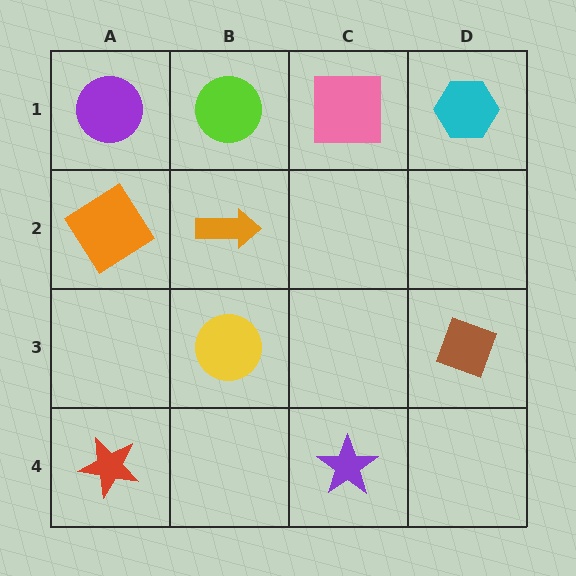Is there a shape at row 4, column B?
No, that cell is empty.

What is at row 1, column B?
A lime circle.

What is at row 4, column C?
A purple star.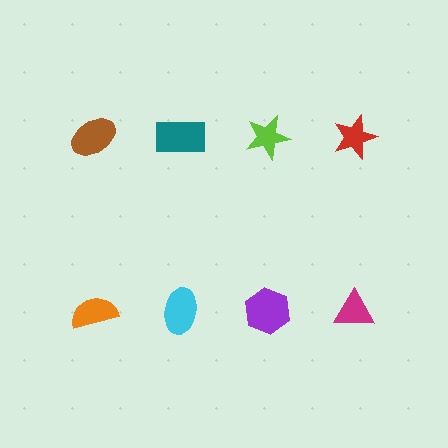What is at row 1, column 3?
A lime star.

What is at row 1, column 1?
A brown ellipse.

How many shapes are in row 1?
4 shapes.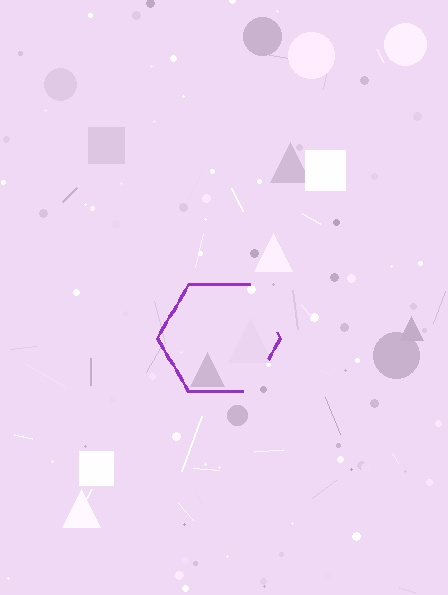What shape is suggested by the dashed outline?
The dashed outline suggests a hexagon.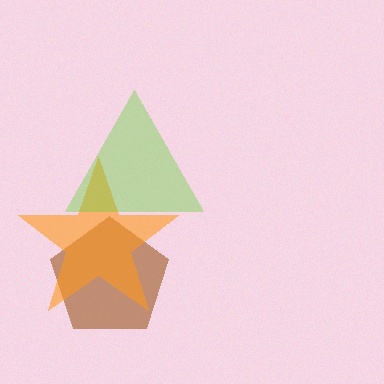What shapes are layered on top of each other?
The layered shapes are: a brown pentagon, an orange star, a lime triangle.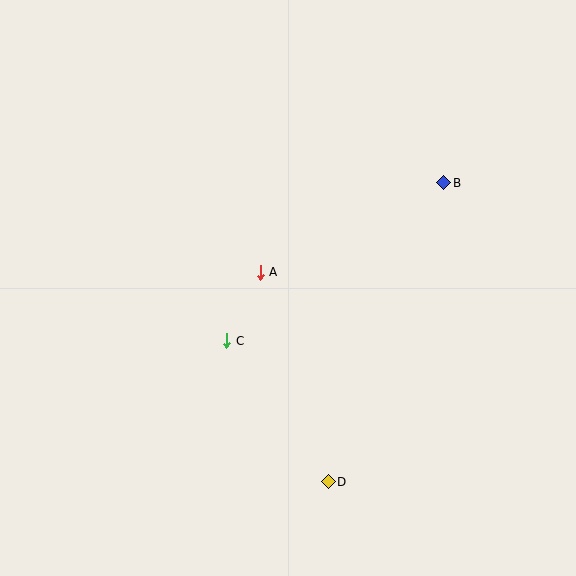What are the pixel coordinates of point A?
Point A is at (260, 273).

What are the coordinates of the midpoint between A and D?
The midpoint between A and D is at (294, 377).